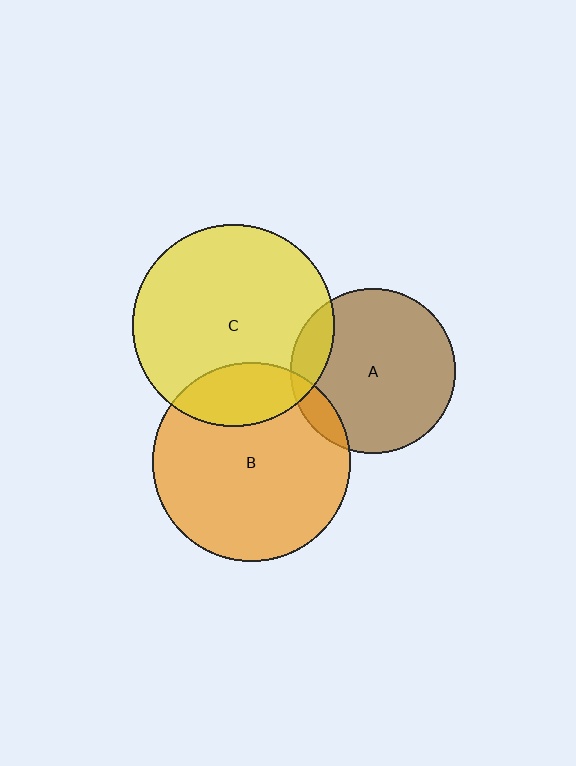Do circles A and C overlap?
Yes.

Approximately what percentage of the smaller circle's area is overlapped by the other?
Approximately 15%.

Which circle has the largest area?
Circle C (yellow).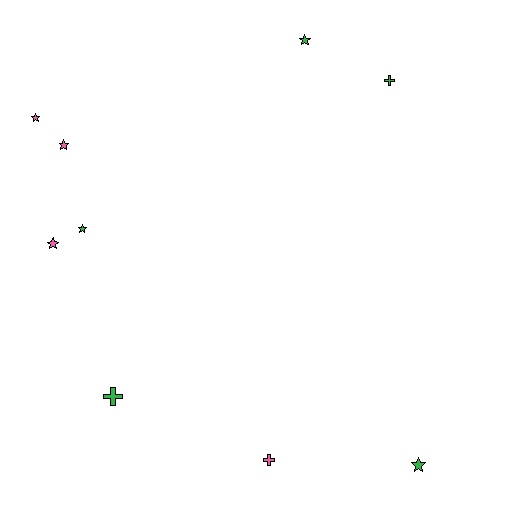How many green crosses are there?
There are 2 green crosses.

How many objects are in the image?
There are 9 objects.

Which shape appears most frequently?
Star, with 6 objects.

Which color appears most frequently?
Green, with 5 objects.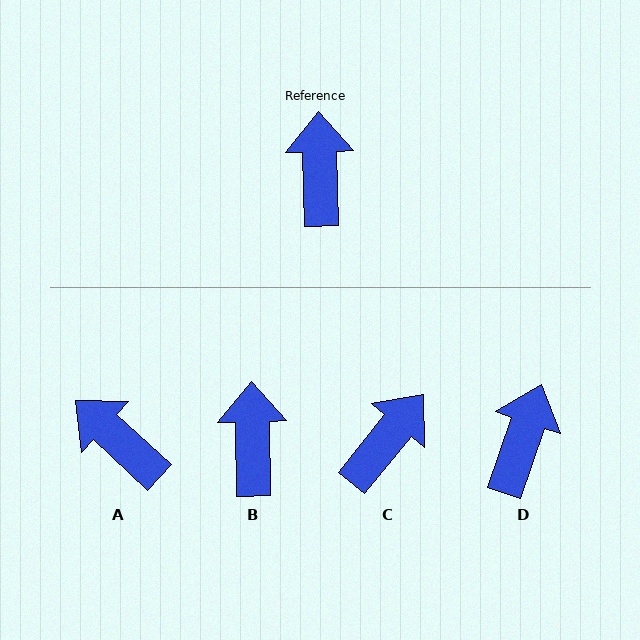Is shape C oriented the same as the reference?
No, it is off by about 40 degrees.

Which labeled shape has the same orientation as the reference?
B.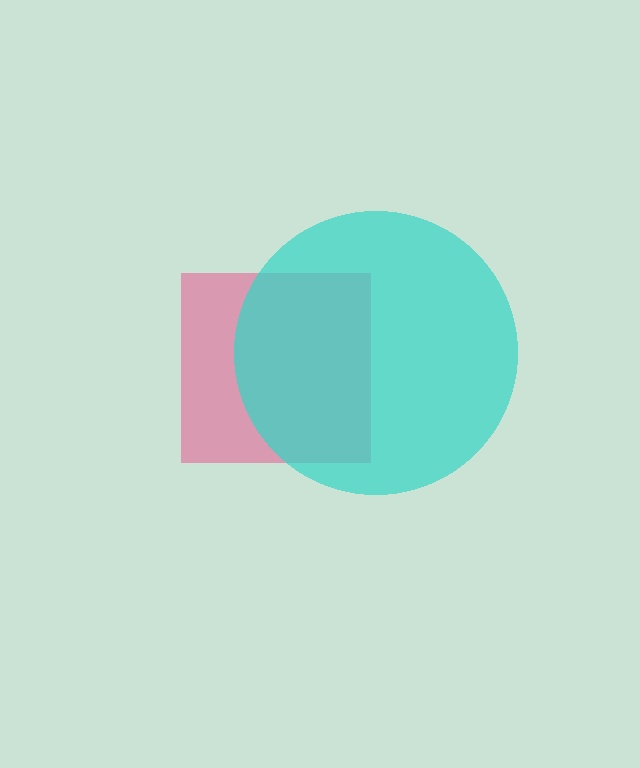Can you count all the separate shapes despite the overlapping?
Yes, there are 2 separate shapes.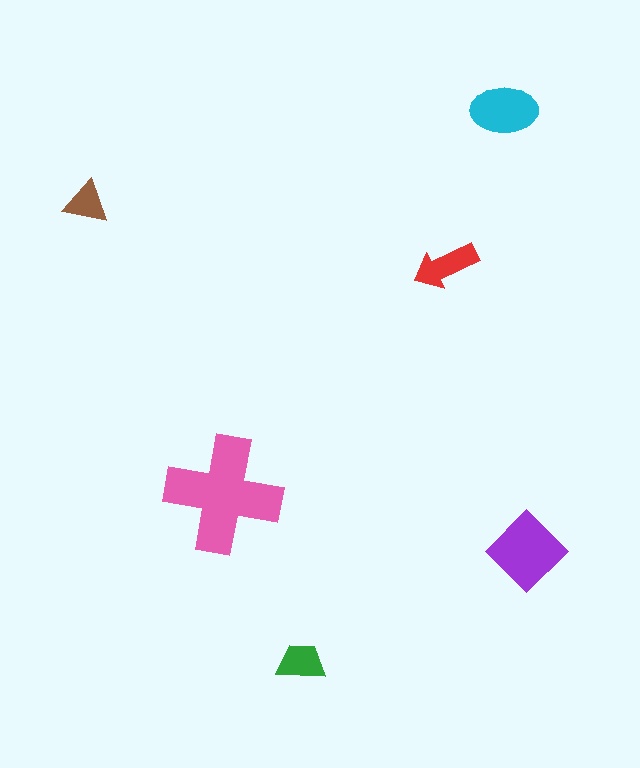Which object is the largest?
The pink cross.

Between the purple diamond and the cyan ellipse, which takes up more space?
The purple diamond.